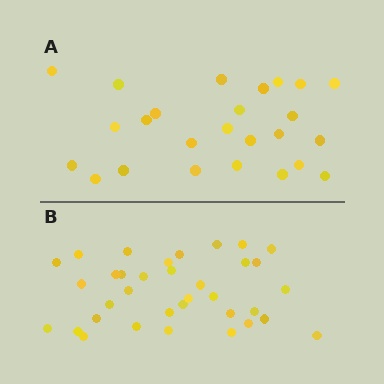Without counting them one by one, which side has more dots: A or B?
Region B (the bottom region) has more dots.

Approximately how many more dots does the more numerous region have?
Region B has roughly 10 or so more dots than region A.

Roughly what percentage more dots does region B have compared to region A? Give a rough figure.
About 40% more.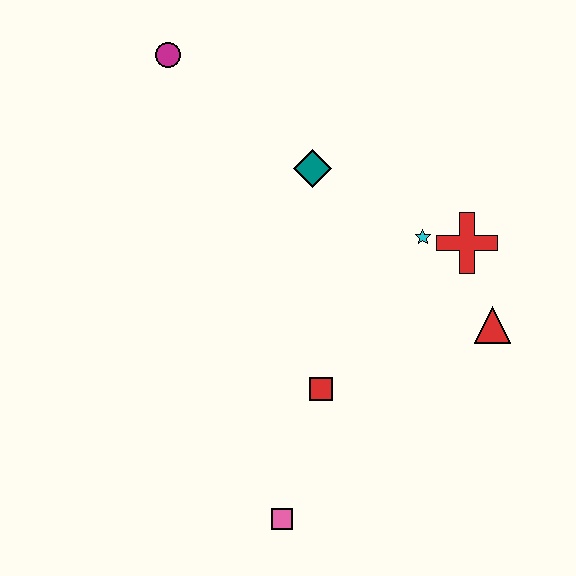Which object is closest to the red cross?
The cyan star is closest to the red cross.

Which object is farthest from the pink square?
The magenta circle is farthest from the pink square.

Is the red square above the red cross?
No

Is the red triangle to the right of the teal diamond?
Yes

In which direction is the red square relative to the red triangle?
The red square is to the left of the red triangle.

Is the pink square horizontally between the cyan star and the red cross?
No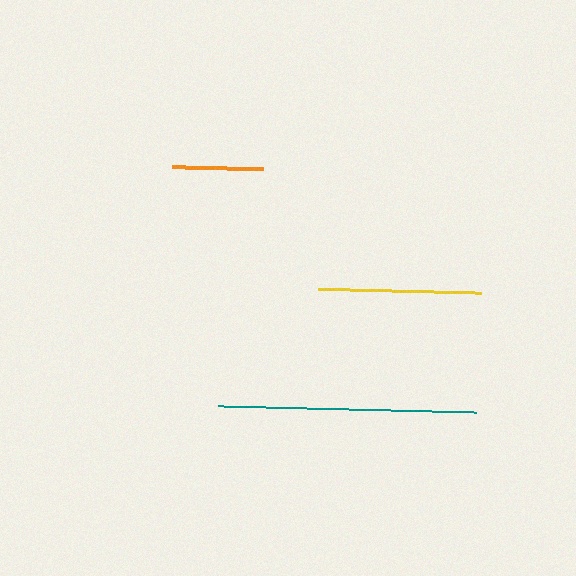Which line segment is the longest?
The teal line is the longest at approximately 258 pixels.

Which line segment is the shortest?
The orange line is the shortest at approximately 92 pixels.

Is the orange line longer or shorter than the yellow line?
The yellow line is longer than the orange line.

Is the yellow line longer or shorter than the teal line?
The teal line is longer than the yellow line.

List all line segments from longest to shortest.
From longest to shortest: teal, yellow, orange.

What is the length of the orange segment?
The orange segment is approximately 92 pixels long.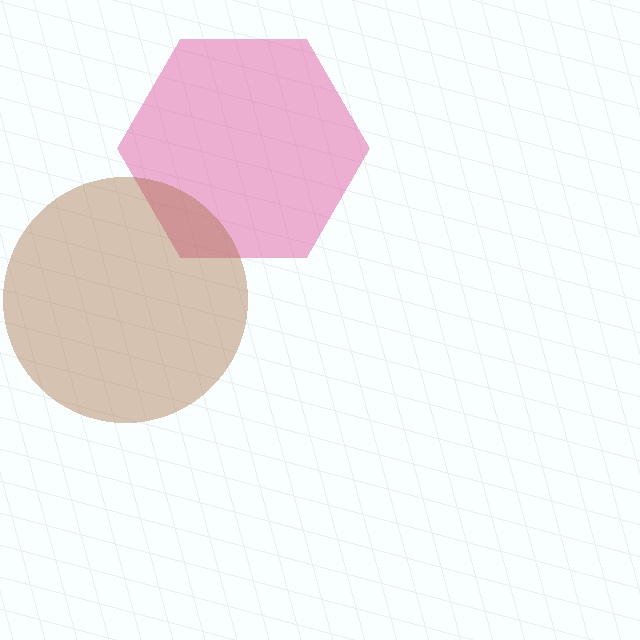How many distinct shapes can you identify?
There are 2 distinct shapes: a pink hexagon, a brown circle.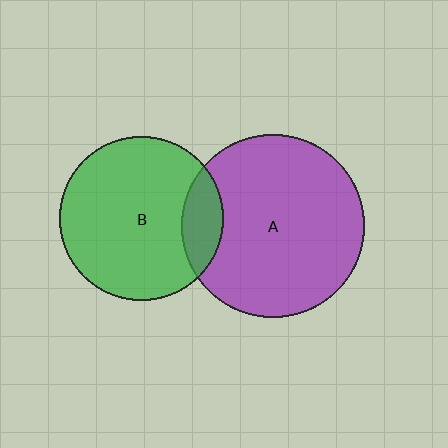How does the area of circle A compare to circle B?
Approximately 1.2 times.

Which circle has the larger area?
Circle A (purple).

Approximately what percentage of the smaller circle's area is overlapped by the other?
Approximately 15%.